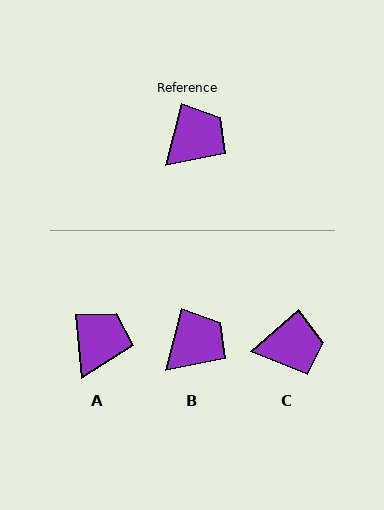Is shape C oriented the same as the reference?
No, it is off by about 34 degrees.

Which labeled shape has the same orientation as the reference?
B.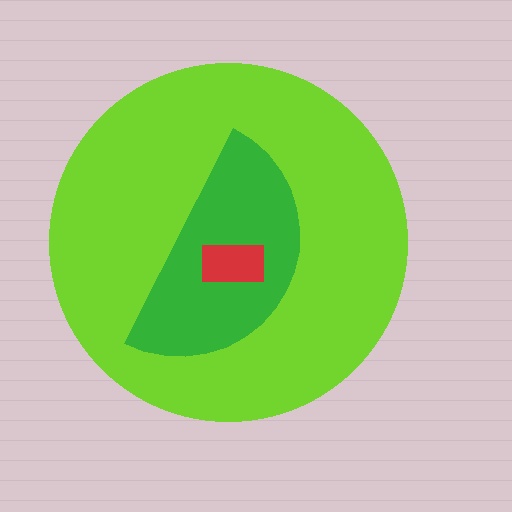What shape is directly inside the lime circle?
The green semicircle.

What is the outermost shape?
The lime circle.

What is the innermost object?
The red rectangle.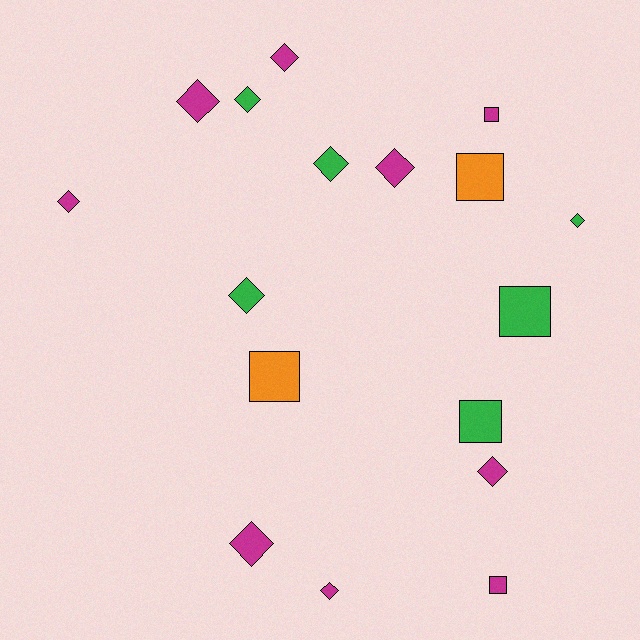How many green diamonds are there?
There are 4 green diamonds.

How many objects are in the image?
There are 17 objects.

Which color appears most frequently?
Magenta, with 9 objects.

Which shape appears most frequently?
Diamond, with 11 objects.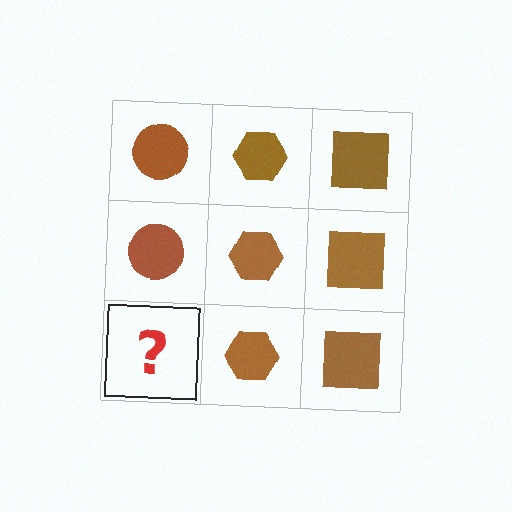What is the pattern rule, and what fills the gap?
The rule is that each column has a consistent shape. The gap should be filled with a brown circle.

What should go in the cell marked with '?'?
The missing cell should contain a brown circle.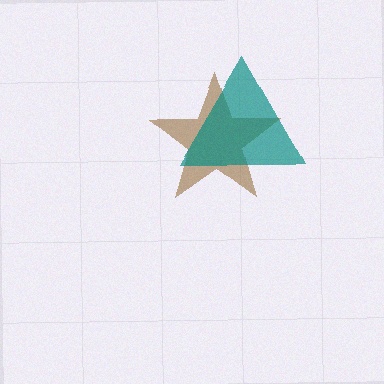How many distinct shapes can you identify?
There are 2 distinct shapes: a brown star, a teal triangle.